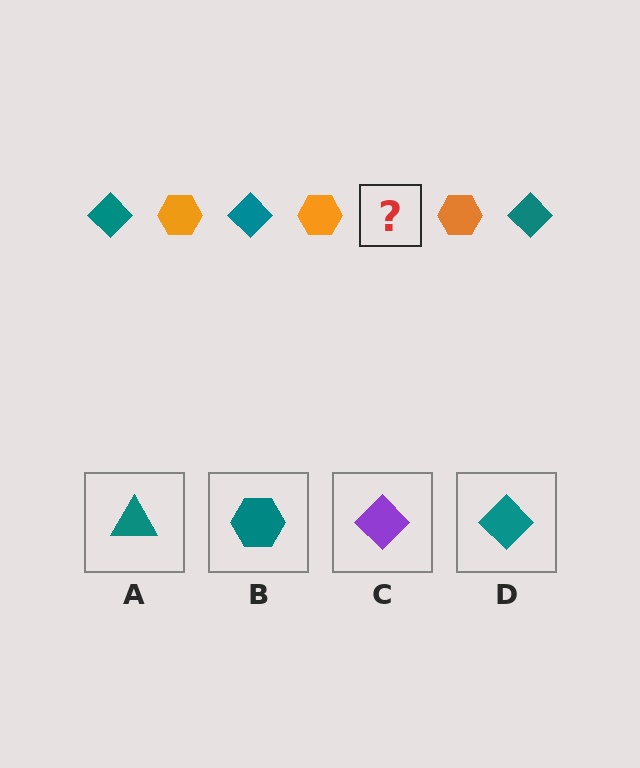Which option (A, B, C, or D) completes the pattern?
D.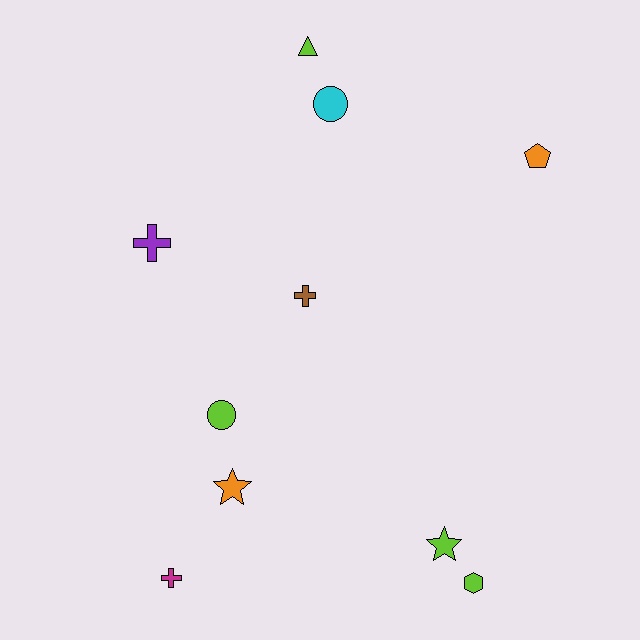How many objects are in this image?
There are 10 objects.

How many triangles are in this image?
There is 1 triangle.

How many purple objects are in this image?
There is 1 purple object.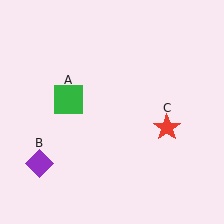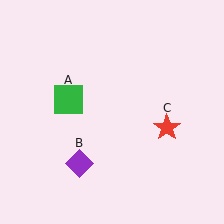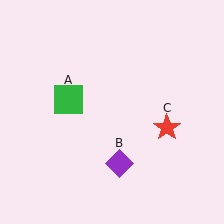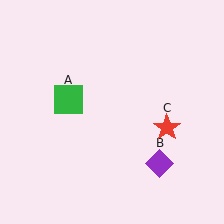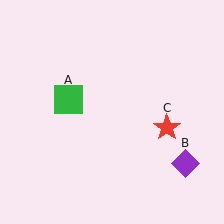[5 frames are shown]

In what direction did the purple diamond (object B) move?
The purple diamond (object B) moved right.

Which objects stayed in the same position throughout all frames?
Green square (object A) and red star (object C) remained stationary.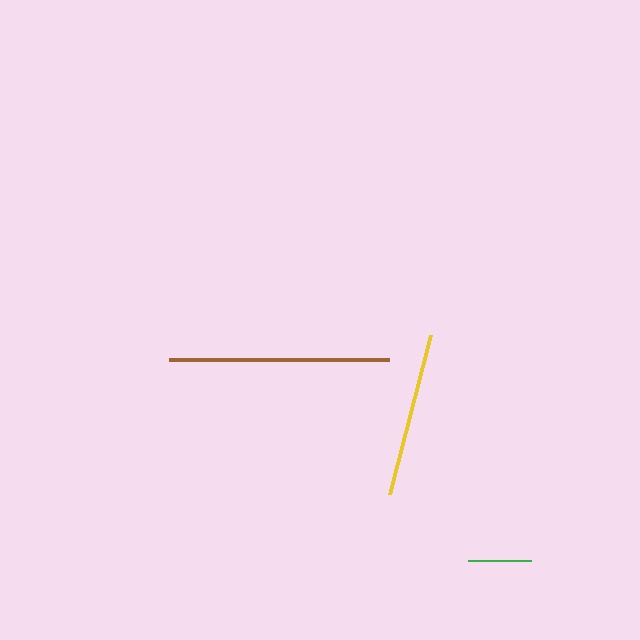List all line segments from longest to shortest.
From longest to shortest: brown, yellow, green.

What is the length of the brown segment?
The brown segment is approximately 220 pixels long.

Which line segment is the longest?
The brown line is the longest at approximately 220 pixels.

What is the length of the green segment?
The green segment is approximately 62 pixels long.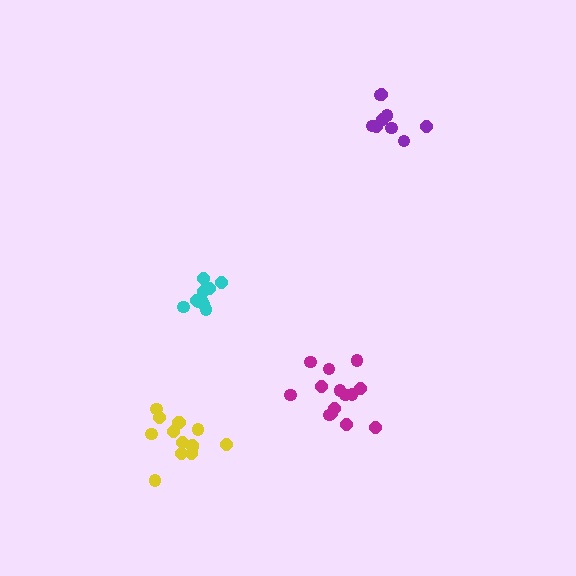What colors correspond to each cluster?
The clusters are colored: yellow, magenta, purple, cyan.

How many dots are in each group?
Group 1: 14 dots, Group 2: 14 dots, Group 3: 9 dots, Group 4: 10 dots (47 total).